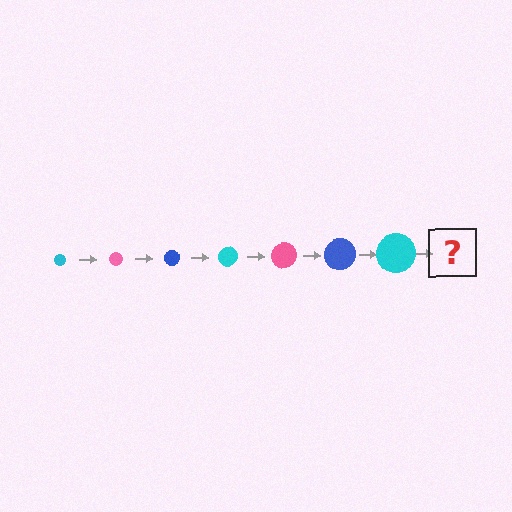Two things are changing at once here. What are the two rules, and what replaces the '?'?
The two rules are that the circle grows larger each step and the color cycles through cyan, pink, and blue. The '?' should be a pink circle, larger than the previous one.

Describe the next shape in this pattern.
It should be a pink circle, larger than the previous one.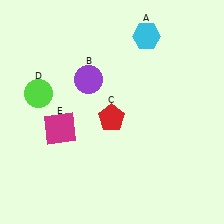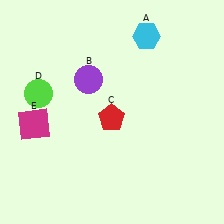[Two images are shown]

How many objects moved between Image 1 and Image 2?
1 object moved between the two images.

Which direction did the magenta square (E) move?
The magenta square (E) moved left.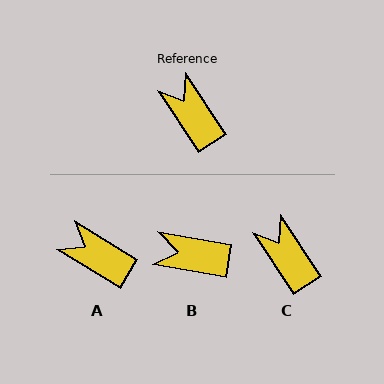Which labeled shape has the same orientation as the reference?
C.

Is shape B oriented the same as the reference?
No, it is off by about 47 degrees.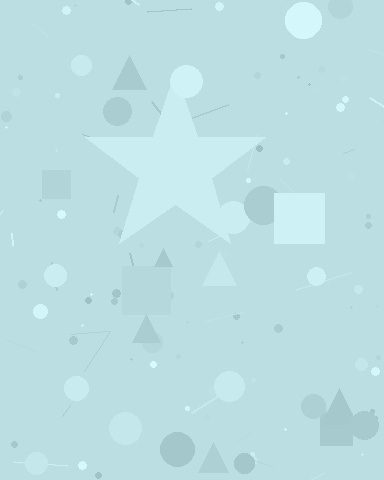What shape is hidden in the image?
A star is hidden in the image.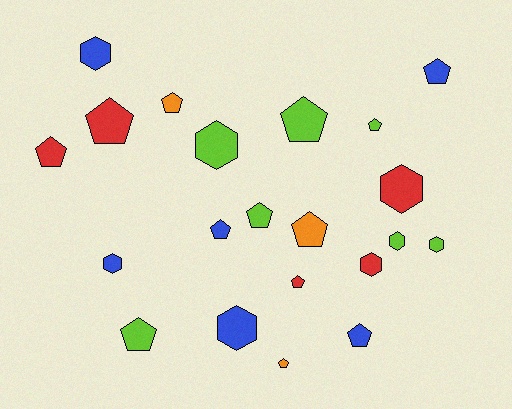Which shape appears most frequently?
Pentagon, with 13 objects.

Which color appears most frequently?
Lime, with 7 objects.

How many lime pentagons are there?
There are 4 lime pentagons.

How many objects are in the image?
There are 21 objects.